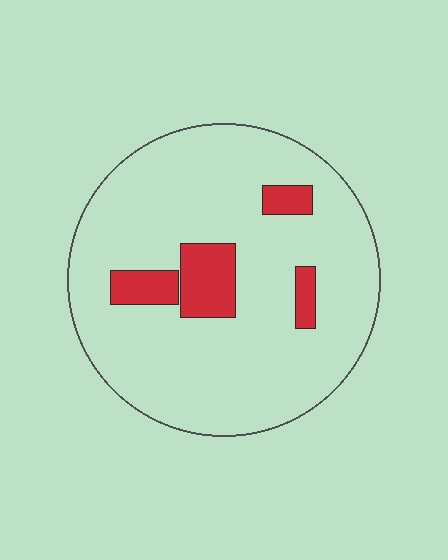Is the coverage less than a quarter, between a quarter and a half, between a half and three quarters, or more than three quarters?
Less than a quarter.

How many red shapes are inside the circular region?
4.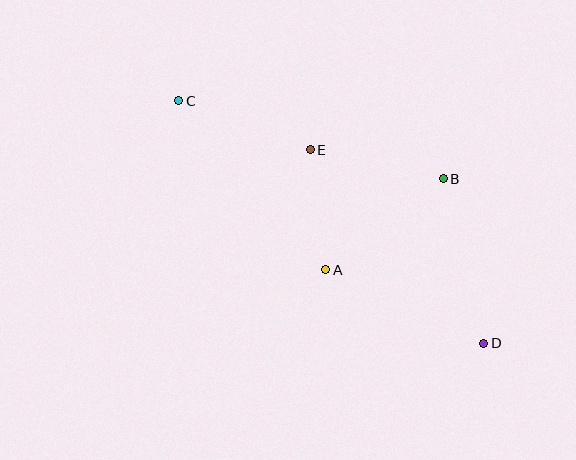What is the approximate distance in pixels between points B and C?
The distance between B and C is approximately 276 pixels.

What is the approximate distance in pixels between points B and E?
The distance between B and E is approximately 136 pixels.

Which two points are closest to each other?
Points A and E are closest to each other.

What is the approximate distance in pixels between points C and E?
The distance between C and E is approximately 140 pixels.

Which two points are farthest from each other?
Points C and D are farthest from each other.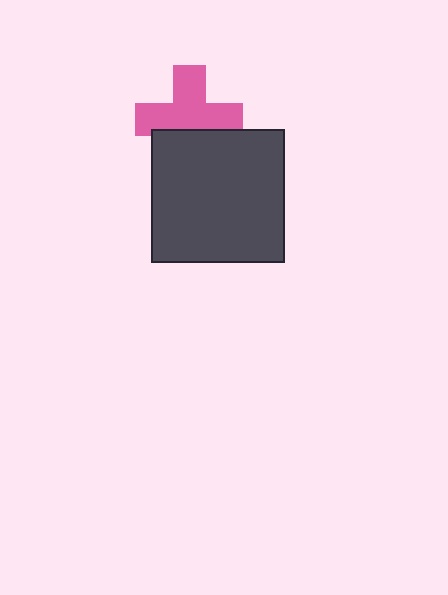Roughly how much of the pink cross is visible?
Most of it is visible (roughly 70%).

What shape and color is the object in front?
The object in front is a dark gray square.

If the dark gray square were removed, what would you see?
You would see the complete pink cross.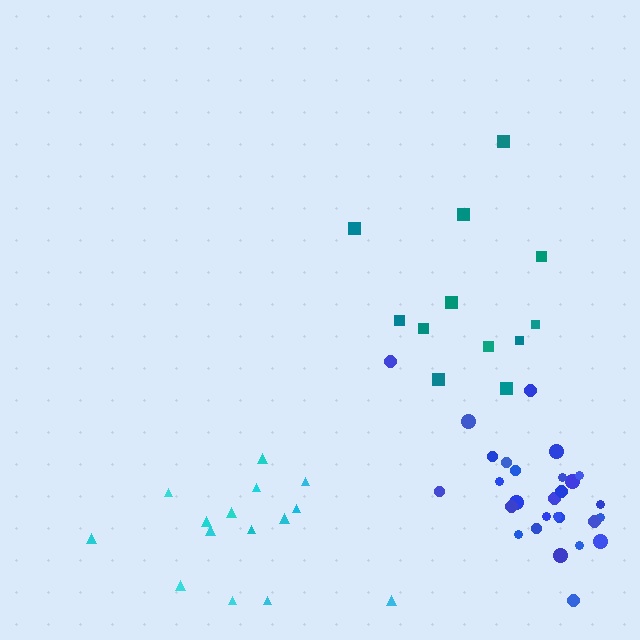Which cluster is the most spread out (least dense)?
Teal.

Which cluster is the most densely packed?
Blue.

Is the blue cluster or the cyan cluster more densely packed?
Blue.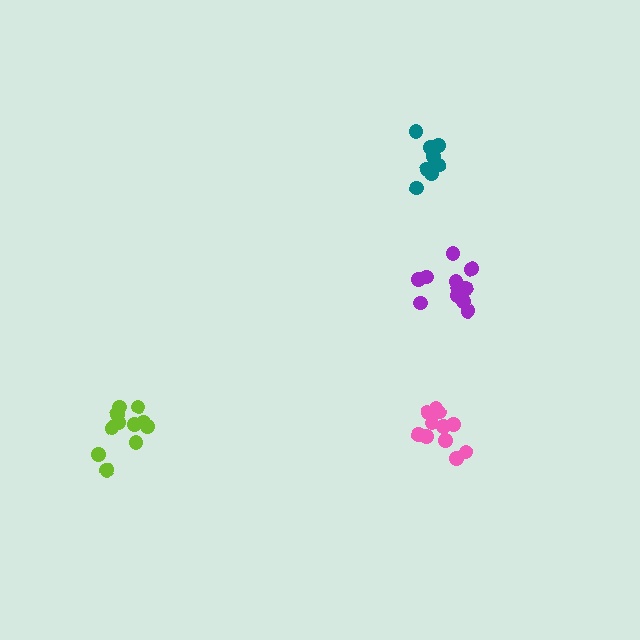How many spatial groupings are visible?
There are 4 spatial groupings.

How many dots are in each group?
Group 1: 11 dots, Group 2: 8 dots, Group 3: 11 dots, Group 4: 11 dots (41 total).